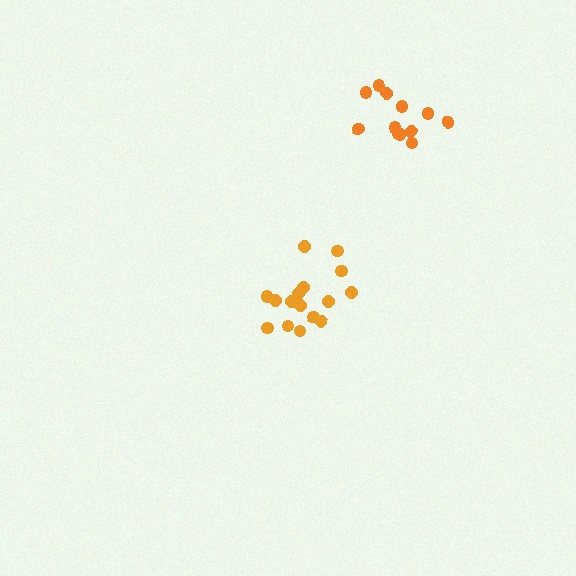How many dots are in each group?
Group 1: 12 dots, Group 2: 16 dots (28 total).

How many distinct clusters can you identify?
There are 2 distinct clusters.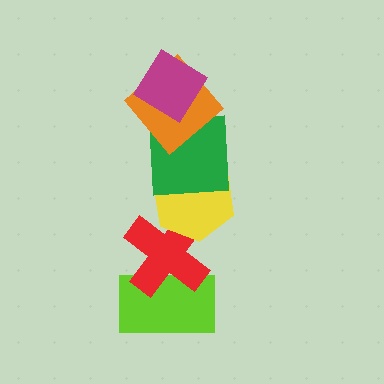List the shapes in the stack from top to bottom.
From top to bottom: the magenta diamond, the orange diamond, the green square, the yellow hexagon, the red cross, the lime rectangle.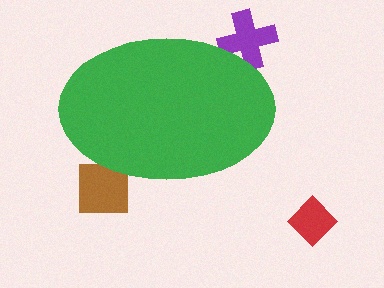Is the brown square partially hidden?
Yes, the brown square is partially hidden behind the green ellipse.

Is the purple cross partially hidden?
Yes, the purple cross is partially hidden behind the green ellipse.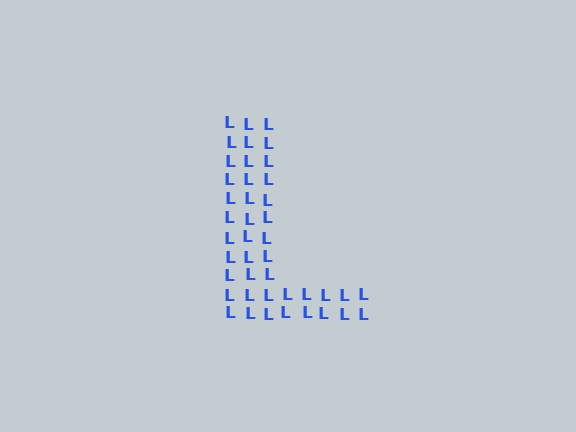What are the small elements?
The small elements are letter L's.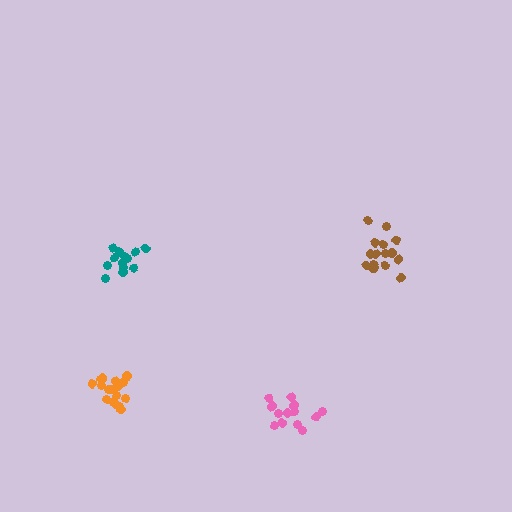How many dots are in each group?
Group 1: 14 dots, Group 2: 13 dots, Group 3: 16 dots, Group 4: 17 dots (60 total).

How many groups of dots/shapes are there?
There are 4 groups.